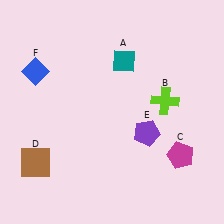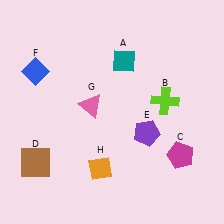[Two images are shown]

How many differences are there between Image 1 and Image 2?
There are 2 differences between the two images.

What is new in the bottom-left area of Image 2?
An orange diamond (H) was added in the bottom-left area of Image 2.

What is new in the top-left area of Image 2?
A pink triangle (G) was added in the top-left area of Image 2.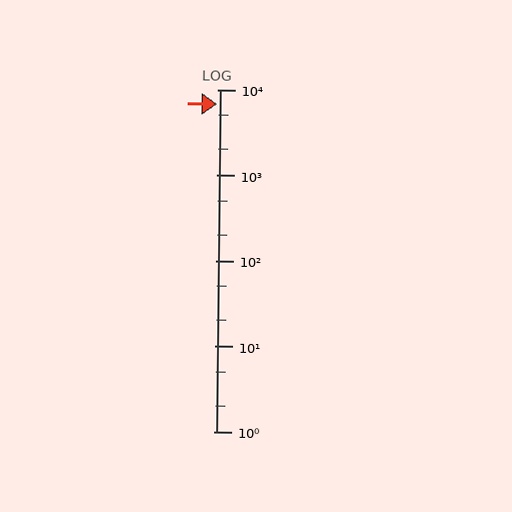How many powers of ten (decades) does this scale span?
The scale spans 4 decades, from 1 to 10000.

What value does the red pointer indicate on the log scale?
The pointer indicates approximately 6800.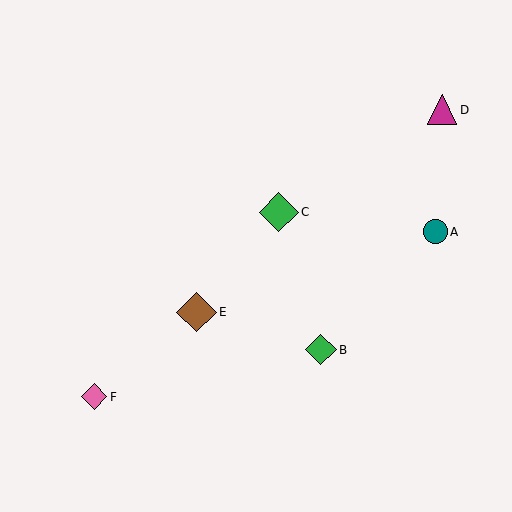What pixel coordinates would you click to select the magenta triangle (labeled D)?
Click at (442, 110) to select the magenta triangle D.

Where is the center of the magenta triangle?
The center of the magenta triangle is at (442, 110).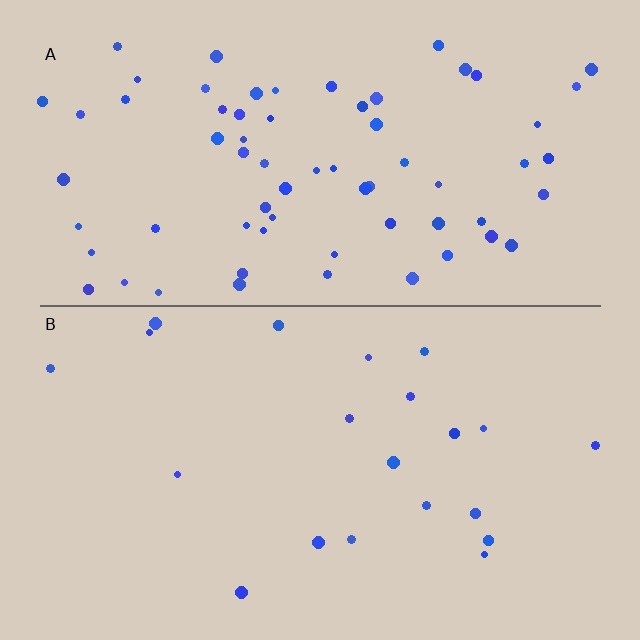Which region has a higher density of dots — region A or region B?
A (the top).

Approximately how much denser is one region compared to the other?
Approximately 3.2× — region A over region B.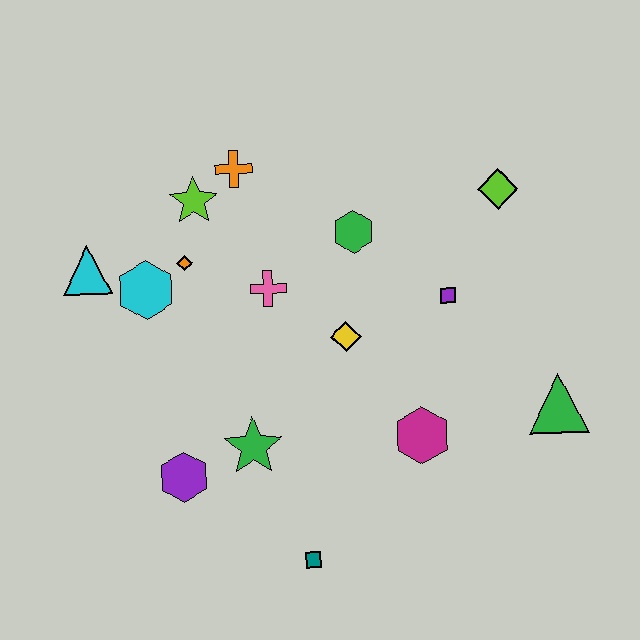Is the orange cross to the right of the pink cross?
No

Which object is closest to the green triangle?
The magenta hexagon is closest to the green triangle.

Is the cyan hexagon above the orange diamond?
No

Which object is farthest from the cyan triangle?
The green triangle is farthest from the cyan triangle.